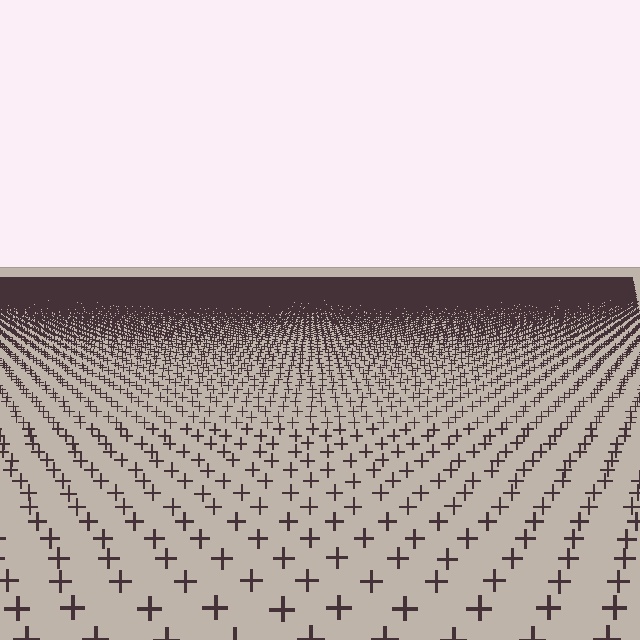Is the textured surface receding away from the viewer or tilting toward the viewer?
The surface is receding away from the viewer. Texture elements get smaller and denser toward the top.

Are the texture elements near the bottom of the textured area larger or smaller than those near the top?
Larger. Near the bottom, elements are closer to the viewer and appear at a bigger on-screen size.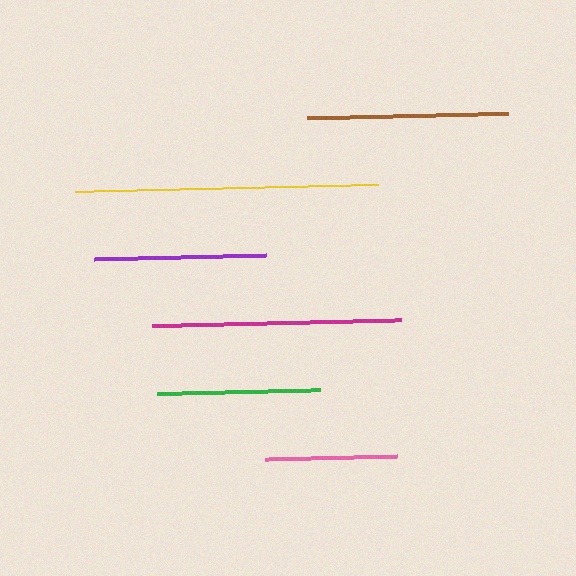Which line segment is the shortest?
The pink line is the shortest at approximately 132 pixels.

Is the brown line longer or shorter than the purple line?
The brown line is longer than the purple line.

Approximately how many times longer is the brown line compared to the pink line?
The brown line is approximately 1.5 times the length of the pink line.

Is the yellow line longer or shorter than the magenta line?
The yellow line is longer than the magenta line.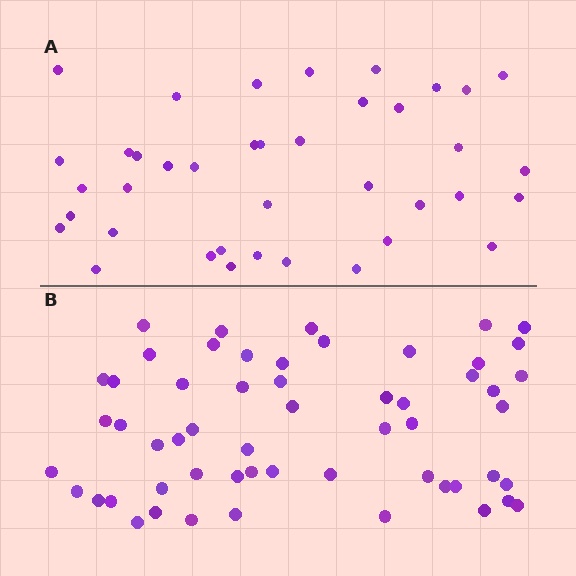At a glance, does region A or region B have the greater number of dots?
Region B (the bottom region) has more dots.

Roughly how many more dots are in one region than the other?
Region B has approximately 15 more dots than region A.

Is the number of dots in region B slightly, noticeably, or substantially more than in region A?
Region B has noticeably more, but not dramatically so. The ratio is roughly 1.4 to 1.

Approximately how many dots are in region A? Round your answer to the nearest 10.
About 40 dots. (The exact count is 39, which rounds to 40.)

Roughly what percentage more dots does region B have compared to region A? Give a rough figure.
About 45% more.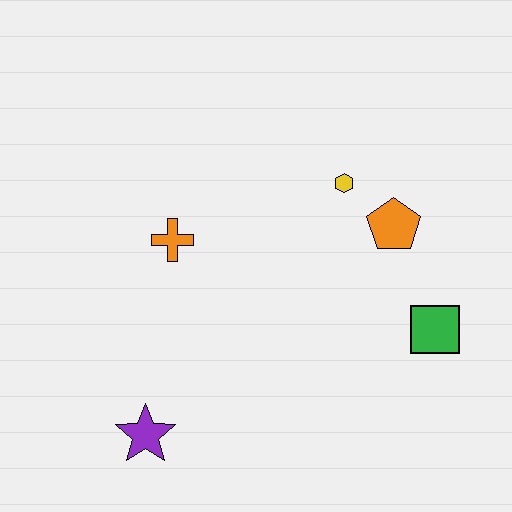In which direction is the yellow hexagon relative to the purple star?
The yellow hexagon is above the purple star.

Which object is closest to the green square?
The orange pentagon is closest to the green square.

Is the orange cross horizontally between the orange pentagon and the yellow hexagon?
No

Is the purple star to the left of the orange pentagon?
Yes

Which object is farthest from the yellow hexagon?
The purple star is farthest from the yellow hexagon.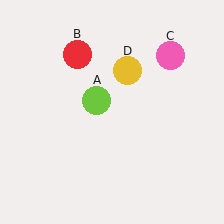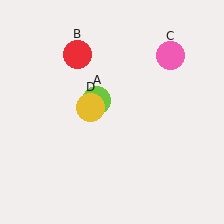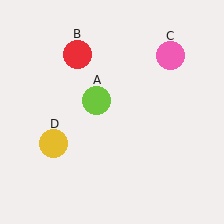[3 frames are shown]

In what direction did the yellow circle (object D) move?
The yellow circle (object D) moved down and to the left.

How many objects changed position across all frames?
1 object changed position: yellow circle (object D).